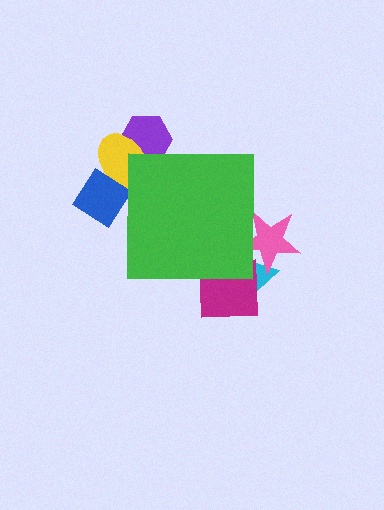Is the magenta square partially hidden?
Yes, the magenta square is partially hidden behind the green square.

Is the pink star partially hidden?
Yes, the pink star is partially hidden behind the green square.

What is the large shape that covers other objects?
A green square.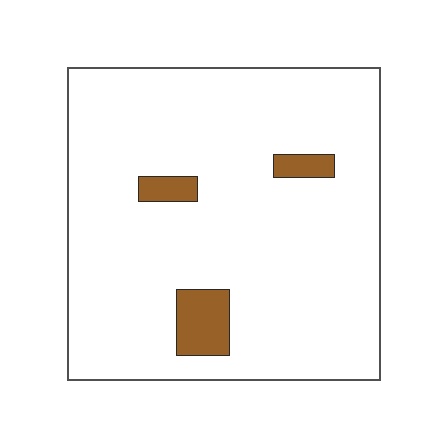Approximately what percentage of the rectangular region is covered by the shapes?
Approximately 5%.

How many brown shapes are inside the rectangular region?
3.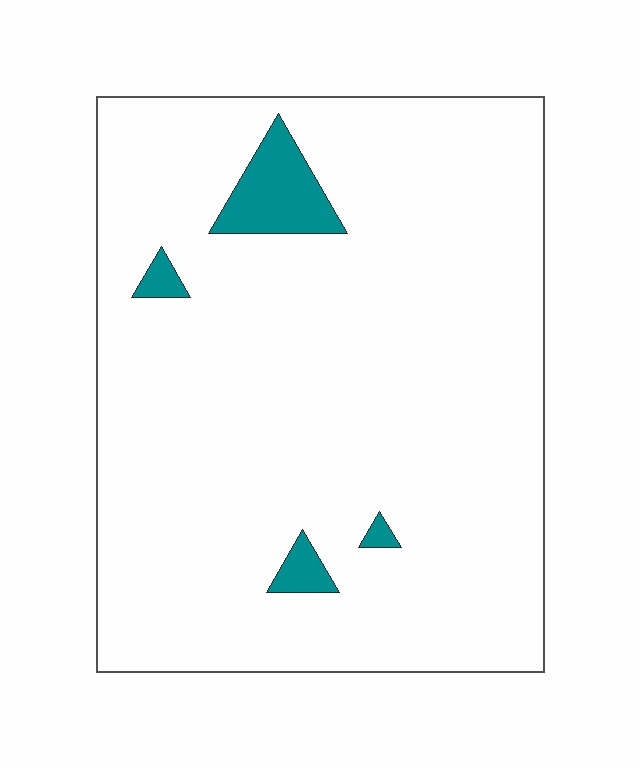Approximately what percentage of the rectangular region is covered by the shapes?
Approximately 5%.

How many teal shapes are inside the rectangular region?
4.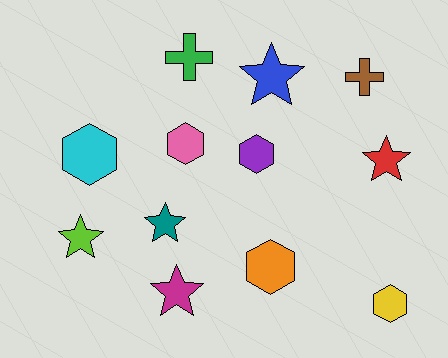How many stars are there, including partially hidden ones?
There are 5 stars.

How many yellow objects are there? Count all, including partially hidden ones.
There is 1 yellow object.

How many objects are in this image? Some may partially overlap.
There are 12 objects.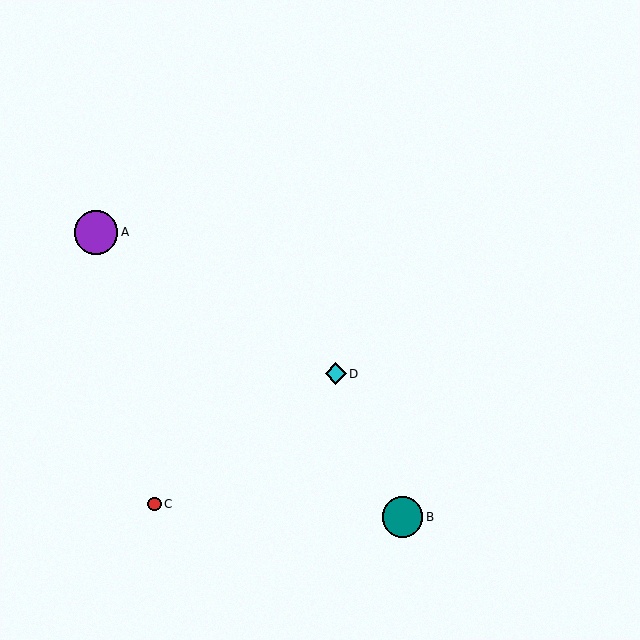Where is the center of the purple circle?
The center of the purple circle is at (96, 232).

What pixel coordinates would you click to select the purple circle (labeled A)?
Click at (96, 232) to select the purple circle A.